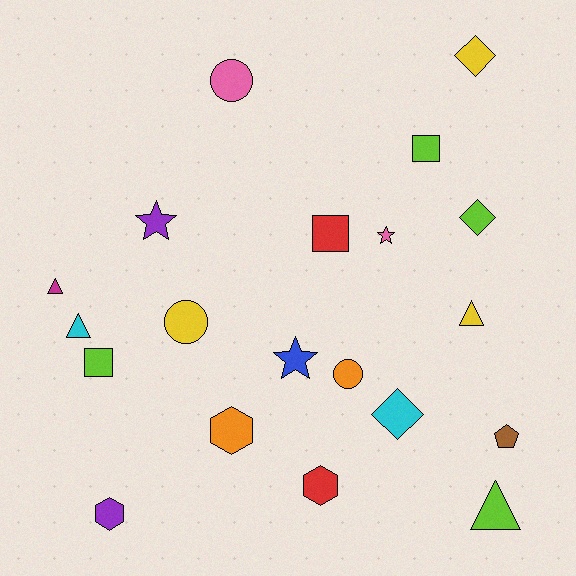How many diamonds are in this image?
There are 3 diamonds.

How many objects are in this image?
There are 20 objects.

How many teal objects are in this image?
There are no teal objects.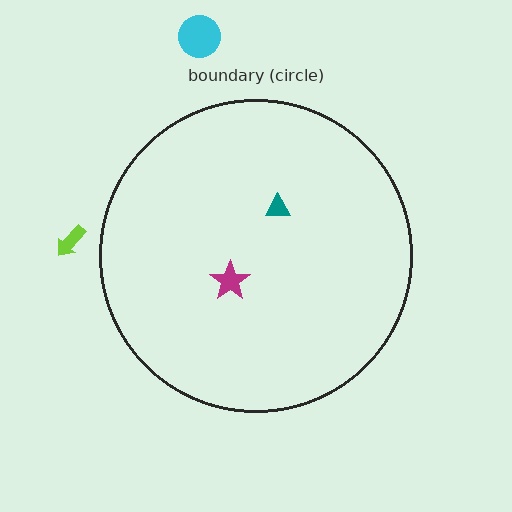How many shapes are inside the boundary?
2 inside, 2 outside.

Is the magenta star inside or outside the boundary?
Inside.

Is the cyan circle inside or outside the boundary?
Outside.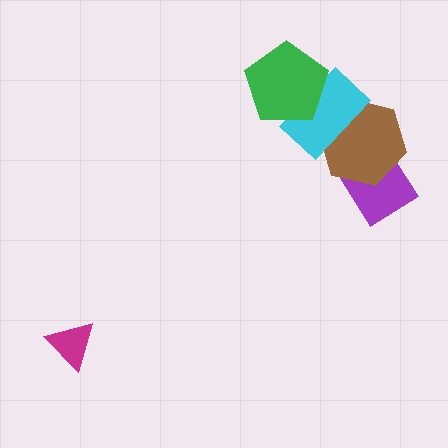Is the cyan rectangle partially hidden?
Yes, it is partially covered by another shape.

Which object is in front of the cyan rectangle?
The green pentagon is in front of the cyan rectangle.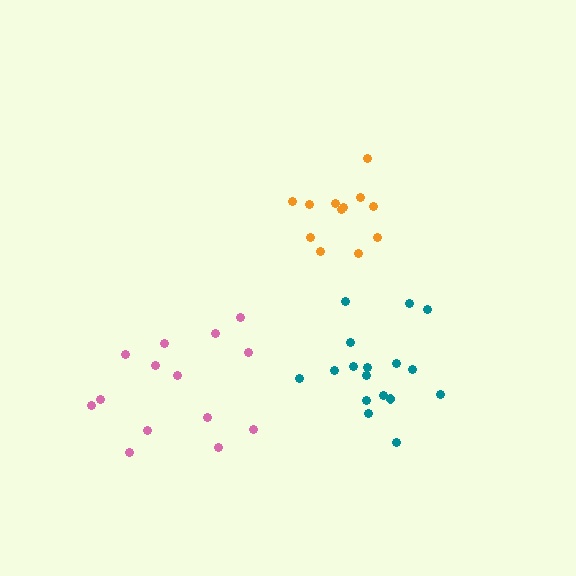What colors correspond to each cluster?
The clusters are colored: pink, orange, teal.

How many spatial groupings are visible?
There are 3 spatial groupings.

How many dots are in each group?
Group 1: 14 dots, Group 2: 12 dots, Group 3: 17 dots (43 total).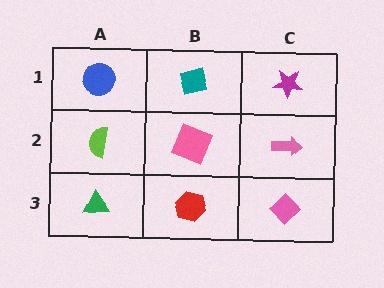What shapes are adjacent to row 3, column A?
A lime semicircle (row 2, column A), a red hexagon (row 3, column B).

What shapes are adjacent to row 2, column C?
A magenta star (row 1, column C), a pink diamond (row 3, column C), a pink square (row 2, column B).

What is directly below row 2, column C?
A pink diamond.